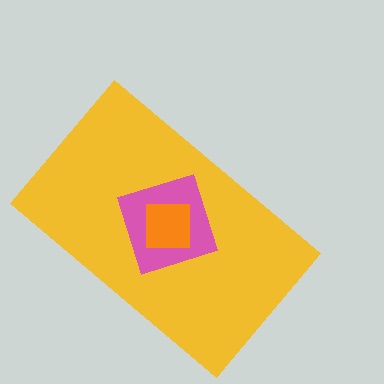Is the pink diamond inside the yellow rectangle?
Yes.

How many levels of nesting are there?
3.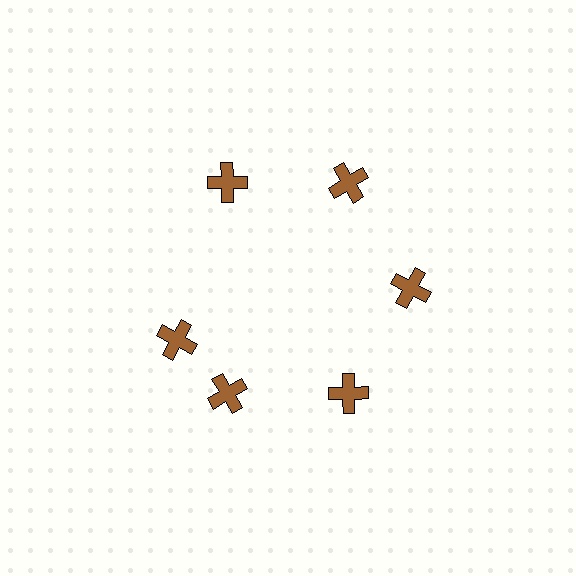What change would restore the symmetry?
The symmetry would be restored by rotating it back into even spacing with its neighbors so that all 6 crosses sit at equal angles and equal distance from the center.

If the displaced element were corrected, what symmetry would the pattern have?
It would have 6-fold rotational symmetry — the pattern would map onto itself every 60 degrees.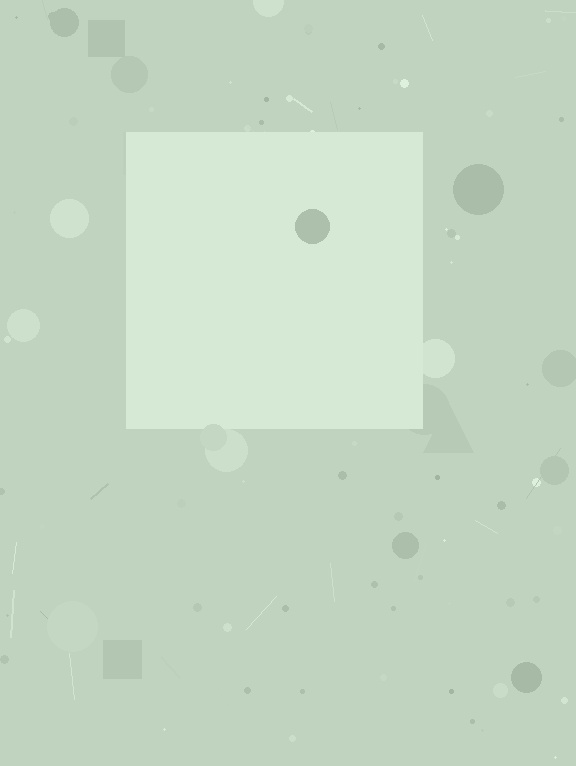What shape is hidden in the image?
A square is hidden in the image.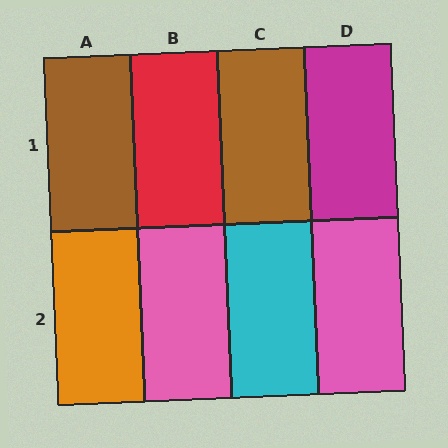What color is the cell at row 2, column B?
Pink.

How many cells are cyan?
1 cell is cyan.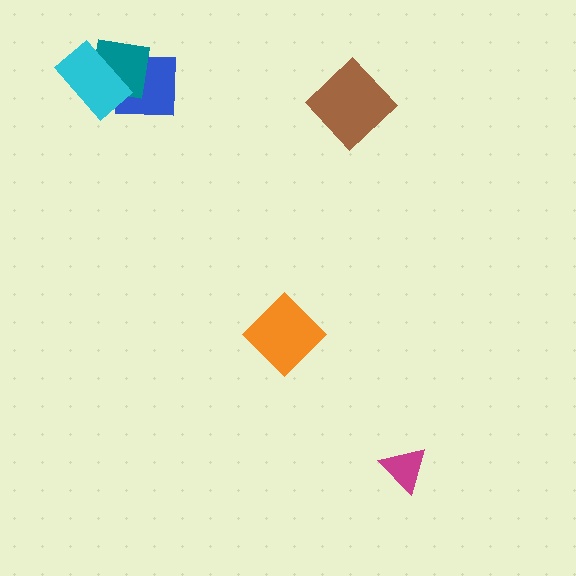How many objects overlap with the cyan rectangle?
2 objects overlap with the cyan rectangle.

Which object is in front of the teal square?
The cyan rectangle is in front of the teal square.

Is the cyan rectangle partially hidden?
No, no other shape covers it.